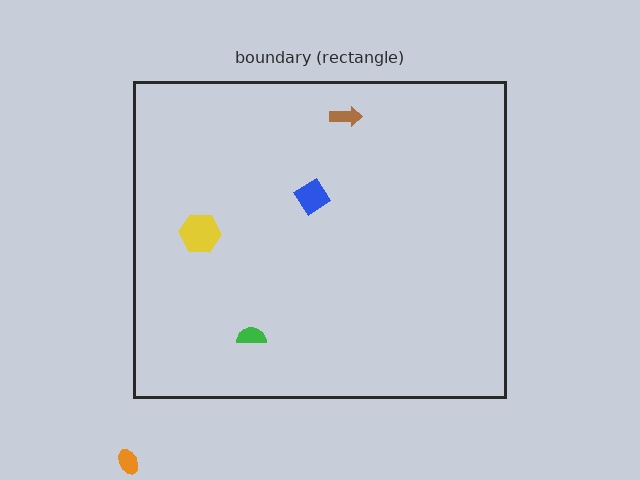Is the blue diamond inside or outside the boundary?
Inside.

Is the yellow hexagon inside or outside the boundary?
Inside.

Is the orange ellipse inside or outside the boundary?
Outside.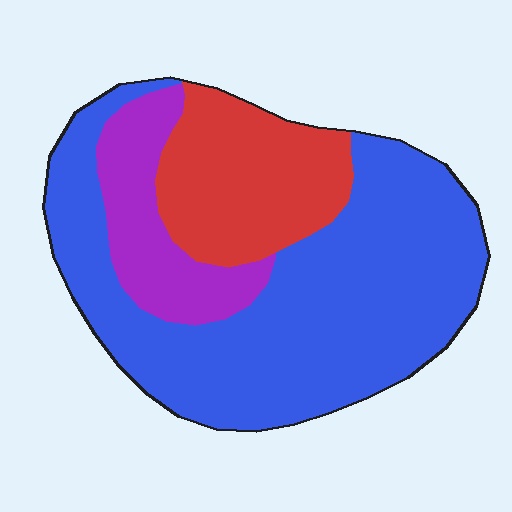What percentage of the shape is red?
Red takes up about one quarter (1/4) of the shape.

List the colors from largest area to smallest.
From largest to smallest: blue, red, purple.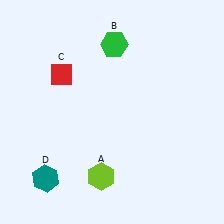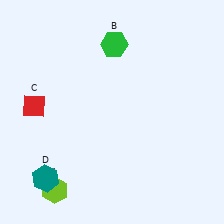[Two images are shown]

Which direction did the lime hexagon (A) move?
The lime hexagon (A) moved left.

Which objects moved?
The objects that moved are: the lime hexagon (A), the red diamond (C).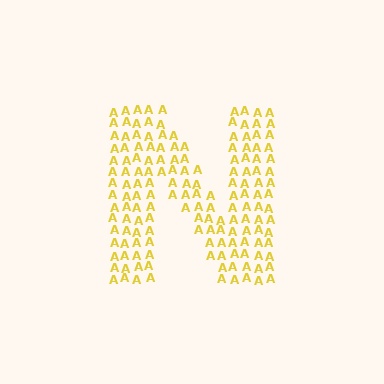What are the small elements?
The small elements are letter A's.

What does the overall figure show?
The overall figure shows the letter N.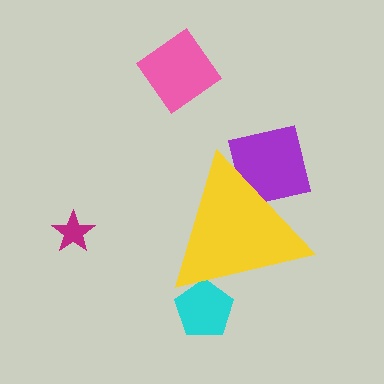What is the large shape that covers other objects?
A yellow triangle.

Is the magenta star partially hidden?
No, the magenta star is fully visible.